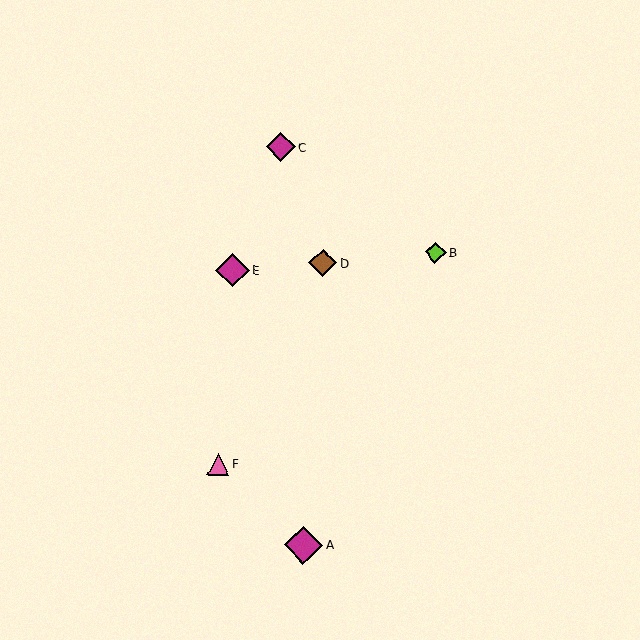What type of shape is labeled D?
Shape D is a brown diamond.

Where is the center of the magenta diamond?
The center of the magenta diamond is at (233, 270).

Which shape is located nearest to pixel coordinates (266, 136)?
The magenta diamond (labeled C) at (281, 147) is nearest to that location.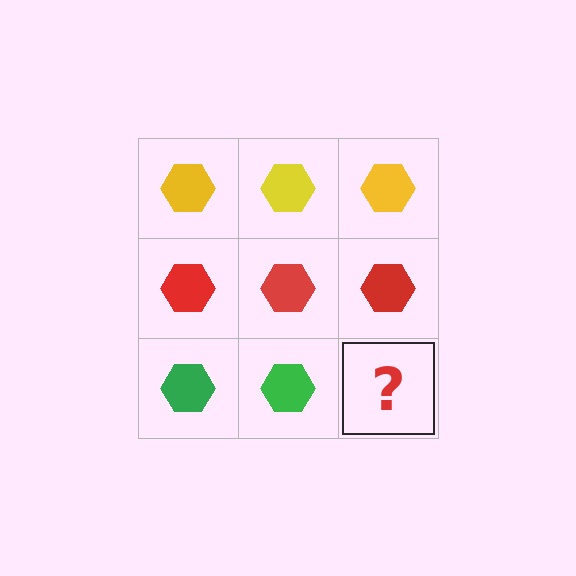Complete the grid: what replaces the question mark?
The question mark should be replaced with a green hexagon.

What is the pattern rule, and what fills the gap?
The rule is that each row has a consistent color. The gap should be filled with a green hexagon.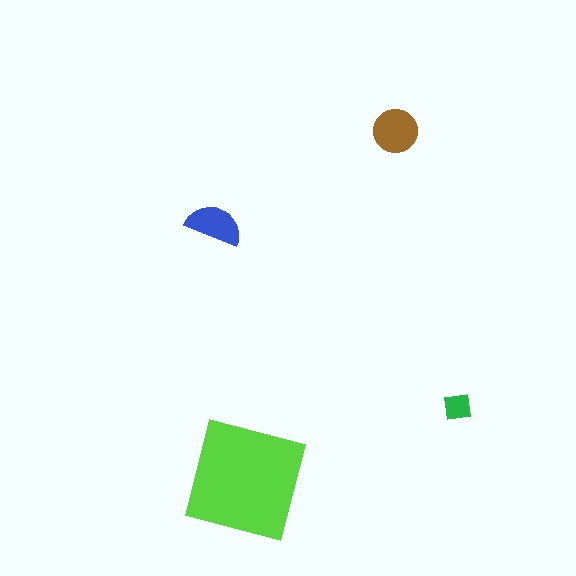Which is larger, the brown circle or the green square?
The brown circle.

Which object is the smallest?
The green square.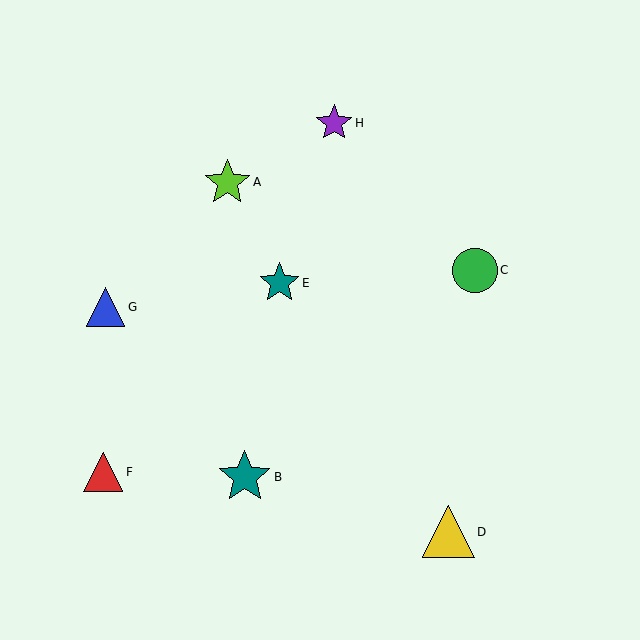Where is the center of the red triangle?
The center of the red triangle is at (103, 472).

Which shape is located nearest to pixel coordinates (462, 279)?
The green circle (labeled C) at (475, 270) is nearest to that location.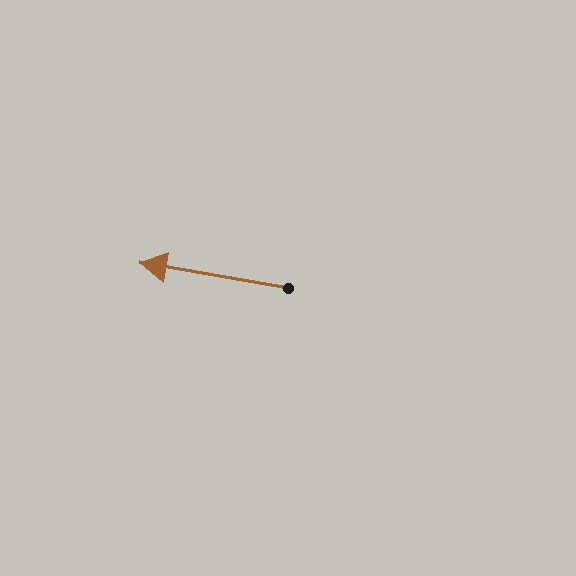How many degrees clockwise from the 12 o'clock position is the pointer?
Approximately 280 degrees.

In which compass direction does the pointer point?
West.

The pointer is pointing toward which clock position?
Roughly 9 o'clock.